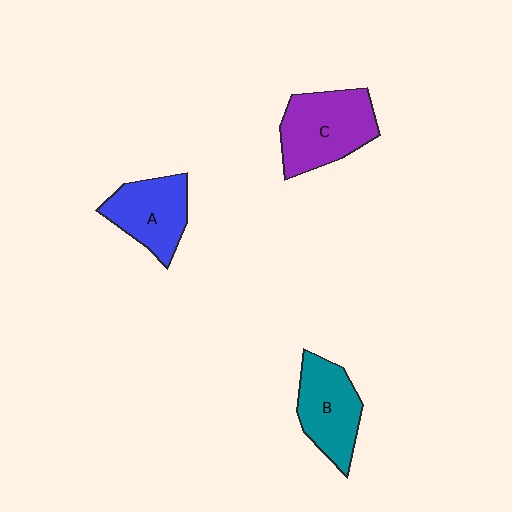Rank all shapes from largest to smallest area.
From largest to smallest: C (purple), B (teal), A (blue).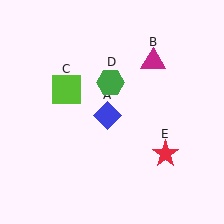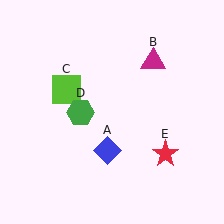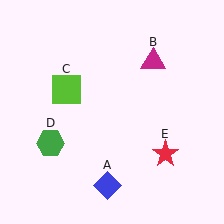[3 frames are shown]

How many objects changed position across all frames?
2 objects changed position: blue diamond (object A), green hexagon (object D).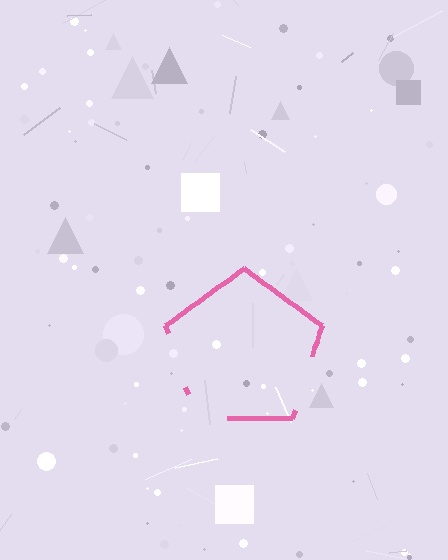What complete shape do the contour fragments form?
The contour fragments form a pentagon.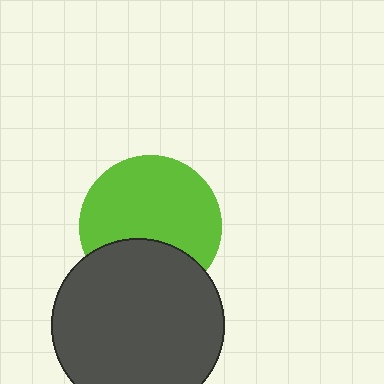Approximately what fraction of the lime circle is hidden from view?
Roughly 31% of the lime circle is hidden behind the dark gray circle.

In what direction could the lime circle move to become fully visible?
The lime circle could move up. That would shift it out from behind the dark gray circle entirely.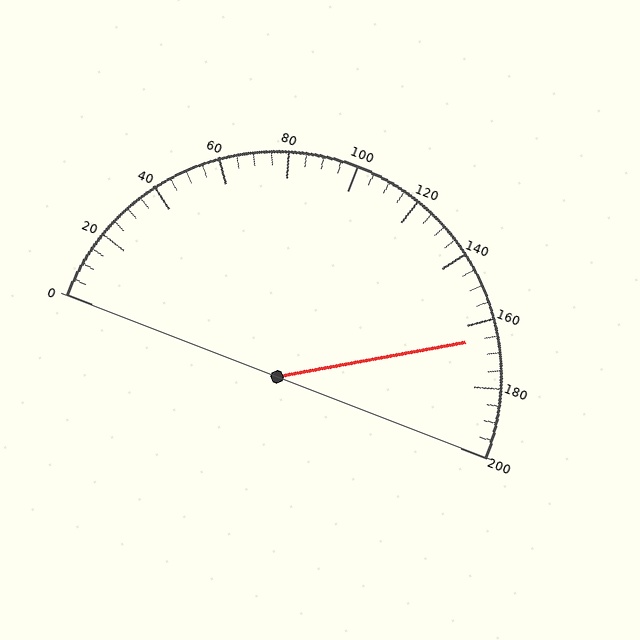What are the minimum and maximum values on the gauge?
The gauge ranges from 0 to 200.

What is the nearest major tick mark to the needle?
The nearest major tick mark is 160.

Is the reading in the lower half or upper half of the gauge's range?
The reading is in the upper half of the range (0 to 200).